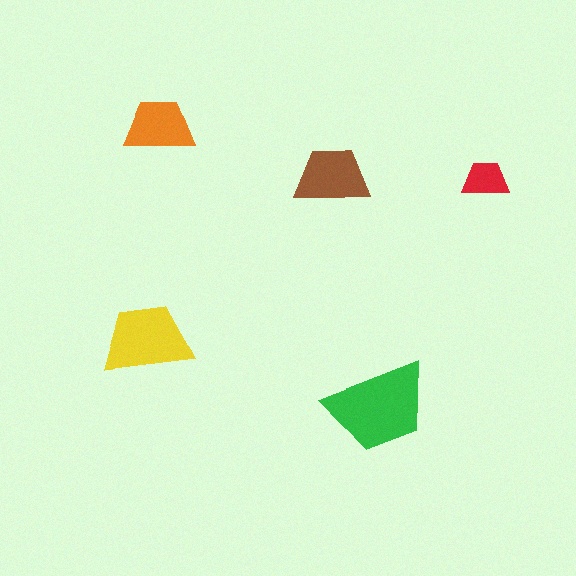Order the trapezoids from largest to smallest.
the green one, the yellow one, the brown one, the orange one, the red one.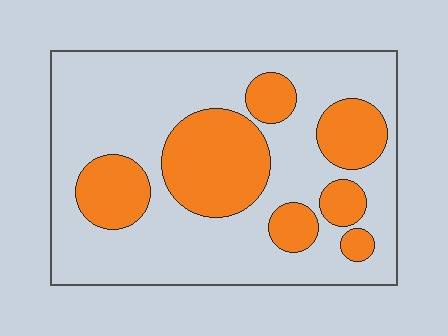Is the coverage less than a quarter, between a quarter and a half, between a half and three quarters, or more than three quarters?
Between a quarter and a half.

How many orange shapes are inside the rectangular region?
7.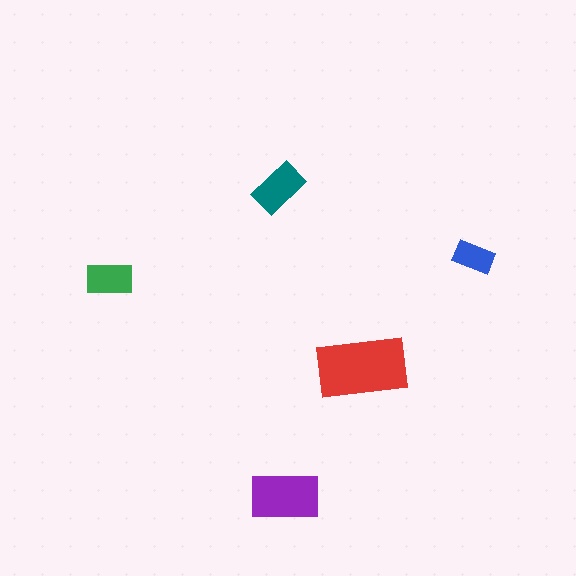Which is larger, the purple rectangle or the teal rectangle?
The purple one.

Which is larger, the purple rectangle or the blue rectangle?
The purple one.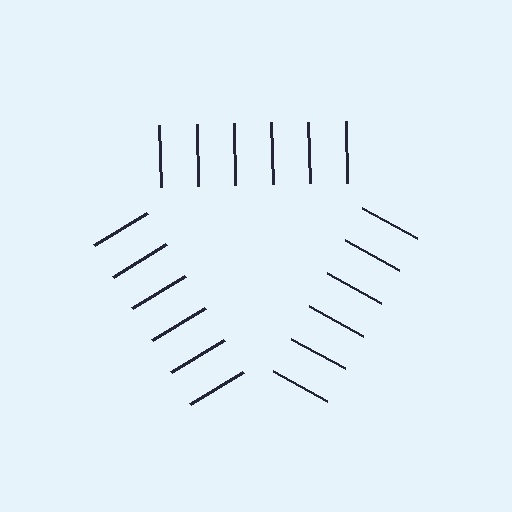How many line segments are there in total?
18 — 6 along each of the 3 edges.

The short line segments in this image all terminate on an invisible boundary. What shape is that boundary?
An illusory triangle — the line segments terminate on its edges but no continuous stroke is drawn.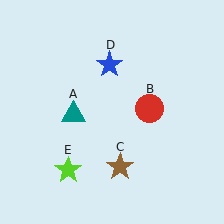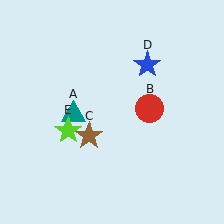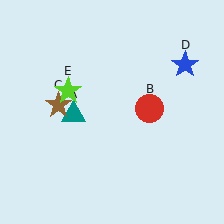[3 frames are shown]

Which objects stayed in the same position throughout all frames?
Teal triangle (object A) and red circle (object B) remained stationary.